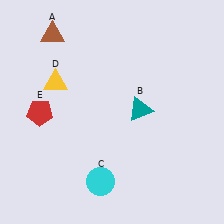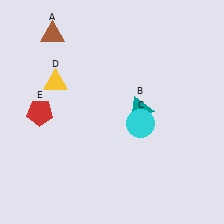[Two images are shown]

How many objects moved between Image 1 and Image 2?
1 object moved between the two images.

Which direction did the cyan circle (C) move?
The cyan circle (C) moved up.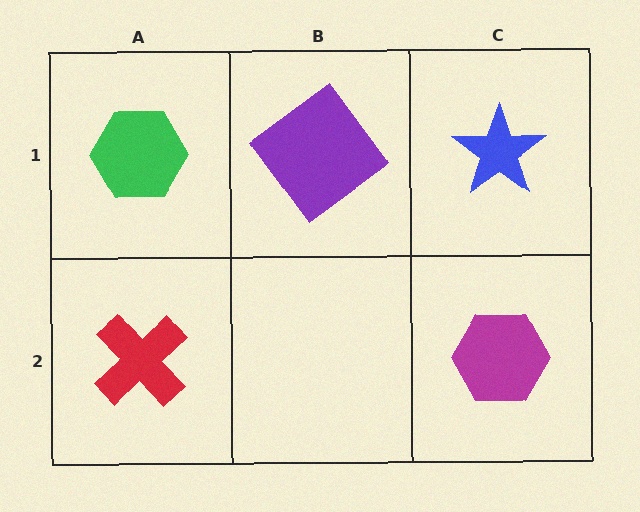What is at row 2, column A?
A red cross.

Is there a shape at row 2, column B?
No, that cell is empty.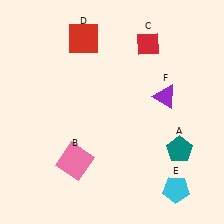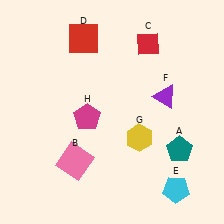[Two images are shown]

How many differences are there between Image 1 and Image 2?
There are 2 differences between the two images.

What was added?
A yellow hexagon (G), a magenta pentagon (H) were added in Image 2.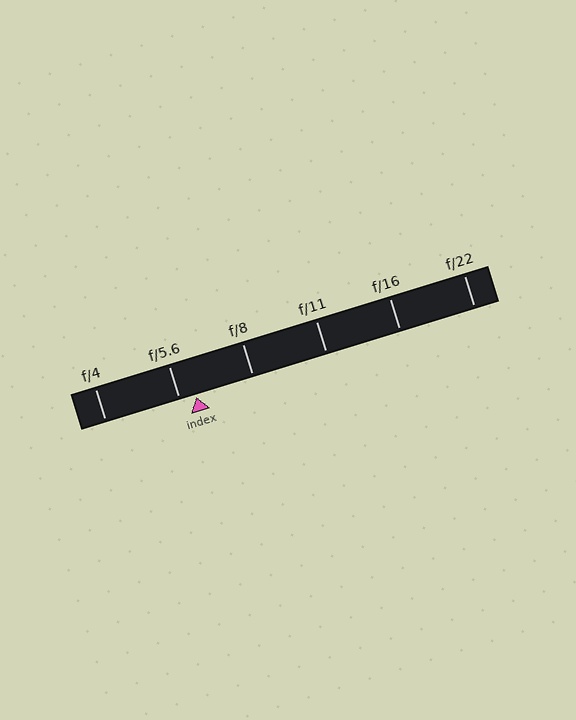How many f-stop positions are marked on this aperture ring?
There are 6 f-stop positions marked.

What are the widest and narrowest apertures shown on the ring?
The widest aperture shown is f/4 and the narrowest is f/22.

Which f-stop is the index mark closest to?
The index mark is closest to f/5.6.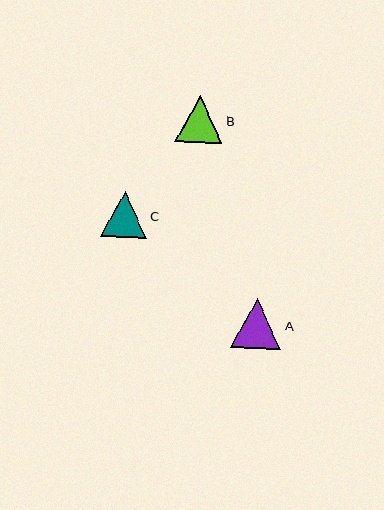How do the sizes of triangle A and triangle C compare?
Triangle A and triangle C are approximately the same size.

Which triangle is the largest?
Triangle A is the largest with a size of approximately 50 pixels.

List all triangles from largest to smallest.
From largest to smallest: A, B, C.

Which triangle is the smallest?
Triangle C is the smallest with a size of approximately 46 pixels.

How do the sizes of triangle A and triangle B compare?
Triangle A and triangle B are approximately the same size.